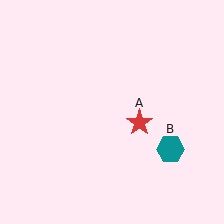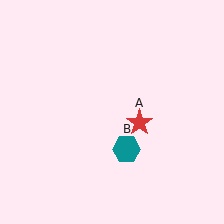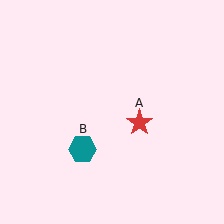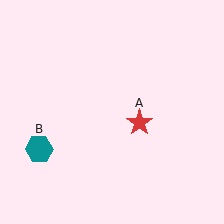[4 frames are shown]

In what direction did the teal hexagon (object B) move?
The teal hexagon (object B) moved left.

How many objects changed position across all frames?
1 object changed position: teal hexagon (object B).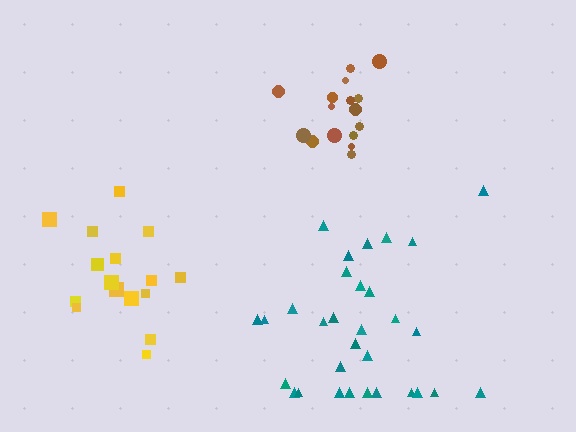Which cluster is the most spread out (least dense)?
Teal.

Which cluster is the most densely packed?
Yellow.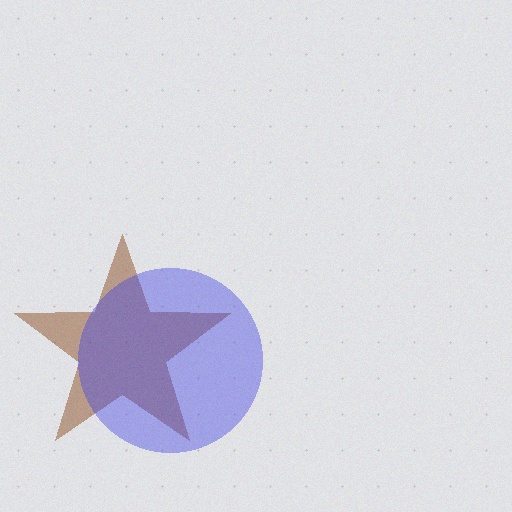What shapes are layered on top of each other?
The layered shapes are: a brown star, a blue circle.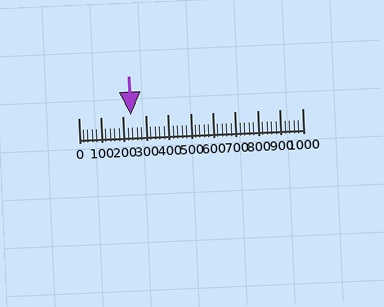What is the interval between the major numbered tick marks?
The major tick marks are spaced 100 units apart.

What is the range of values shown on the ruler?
The ruler shows values from 0 to 1000.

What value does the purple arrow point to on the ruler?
The purple arrow points to approximately 234.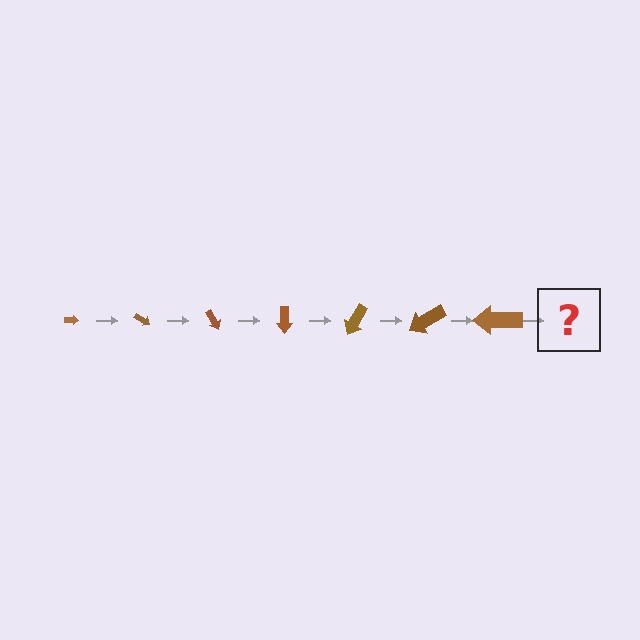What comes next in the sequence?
The next element should be an arrow, larger than the previous one and rotated 210 degrees from the start.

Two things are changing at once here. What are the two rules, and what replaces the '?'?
The two rules are that the arrow grows larger each step and it rotates 30 degrees each step. The '?' should be an arrow, larger than the previous one and rotated 210 degrees from the start.